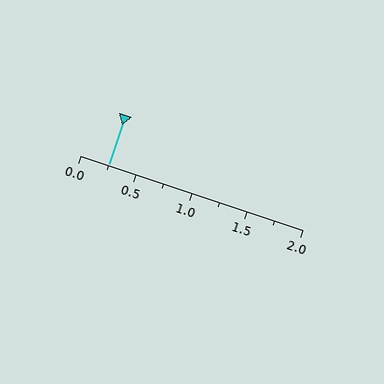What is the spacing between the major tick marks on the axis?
The major ticks are spaced 0.5 apart.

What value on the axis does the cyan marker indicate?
The marker indicates approximately 0.25.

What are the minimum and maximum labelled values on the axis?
The axis runs from 0.0 to 2.0.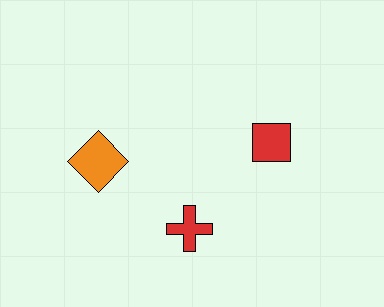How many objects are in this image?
There are 3 objects.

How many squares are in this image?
There is 1 square.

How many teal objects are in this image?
There are no teal objects.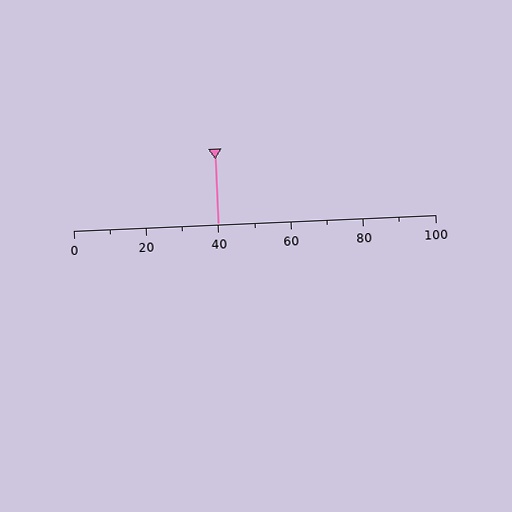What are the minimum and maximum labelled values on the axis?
The axis runs from 0 to 100.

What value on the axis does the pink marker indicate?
The marker indicates approximately 40.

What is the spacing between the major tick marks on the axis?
The major ticks are spaced 20 apart.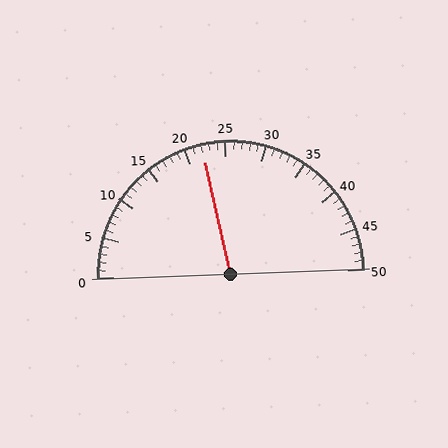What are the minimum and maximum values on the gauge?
The gauge ranges from 0 to 50.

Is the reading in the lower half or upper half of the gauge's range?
The reading is in the lower half of the range (0 to 50).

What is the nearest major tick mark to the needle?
The nearest major tick mark is 20.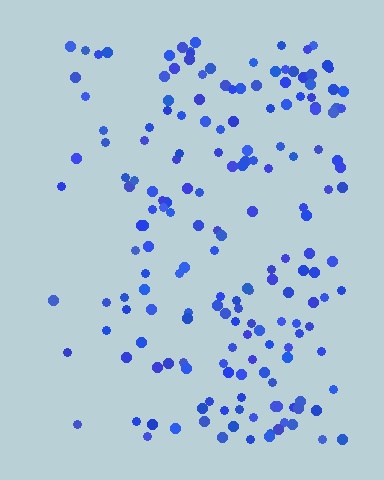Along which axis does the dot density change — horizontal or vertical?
Horizontal.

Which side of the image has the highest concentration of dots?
The right.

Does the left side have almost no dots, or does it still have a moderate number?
Still a moderate number, just noticeably fewer than the right.